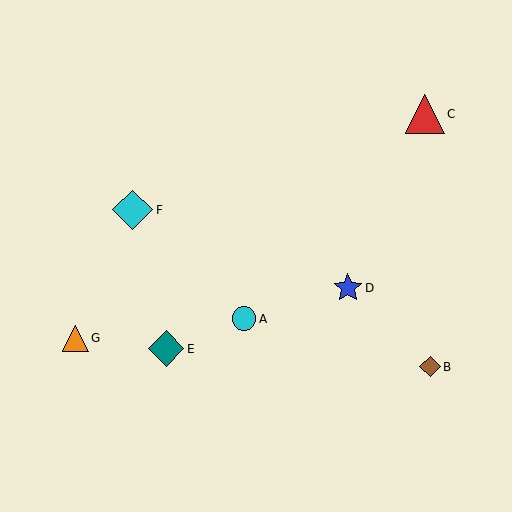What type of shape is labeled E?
Shape E is a teal diamond.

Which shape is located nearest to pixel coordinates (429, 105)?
The red triangle (labeled C) at (425, 114) is nearest to that location.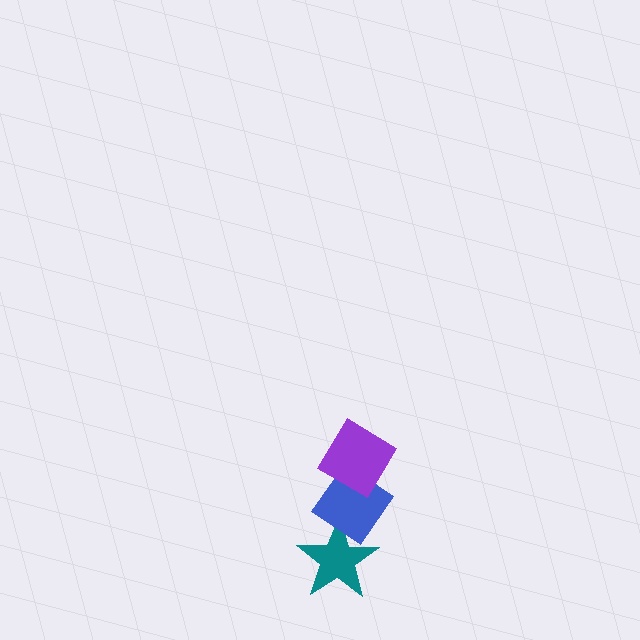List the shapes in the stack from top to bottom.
From top to bottom: the purple diamond, the blue diamond, the teal star.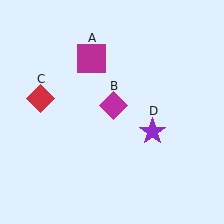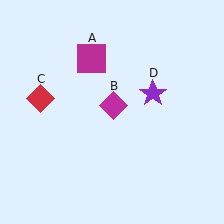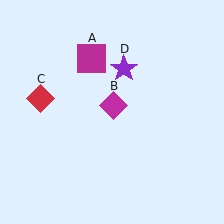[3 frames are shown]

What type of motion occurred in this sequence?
The purple star (object D) rotated counterclockwise around the center of the scene.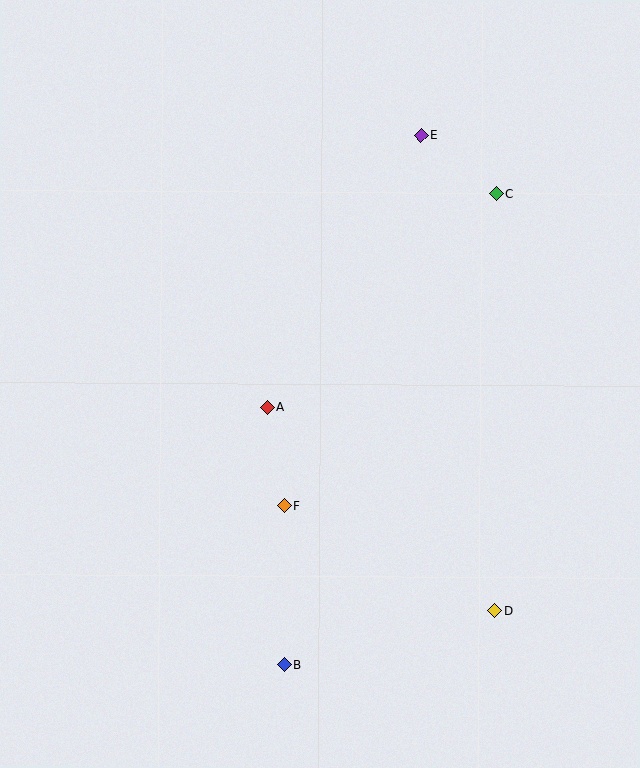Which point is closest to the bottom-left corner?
Point B is closest to the bottom-left corner.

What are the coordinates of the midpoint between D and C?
The midpoint between D and C is at (495, 402).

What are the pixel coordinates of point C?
Point C is at (496, 194).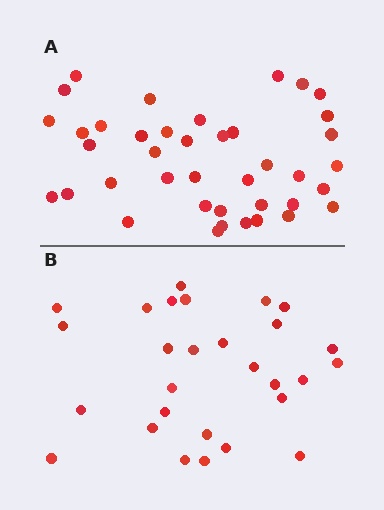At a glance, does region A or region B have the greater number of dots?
Region A (the top region) has more dots.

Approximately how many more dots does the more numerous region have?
Region A has roughly 12 or so more dots than region B.